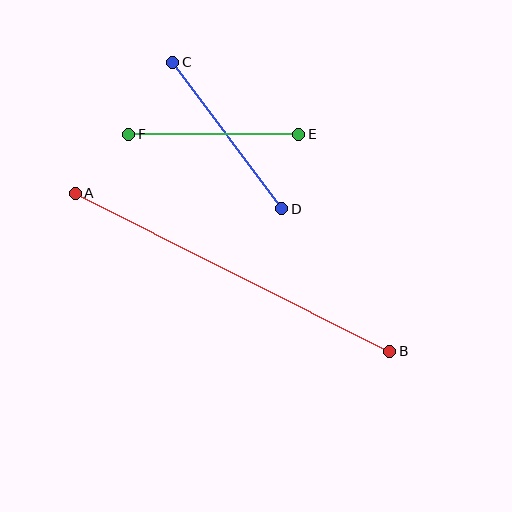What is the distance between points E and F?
The distance is approximately 170 pixels.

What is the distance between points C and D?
The distance is approximately 182 pixels.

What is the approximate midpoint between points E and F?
The midpoint is at approximately (214, 134) pixels.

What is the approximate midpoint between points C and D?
The midpoint is at approximately (227, 136) pixels.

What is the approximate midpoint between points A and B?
The midpoint is at approximately (232, 272) pixels.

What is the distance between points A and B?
The distance is approximately 352 pixels.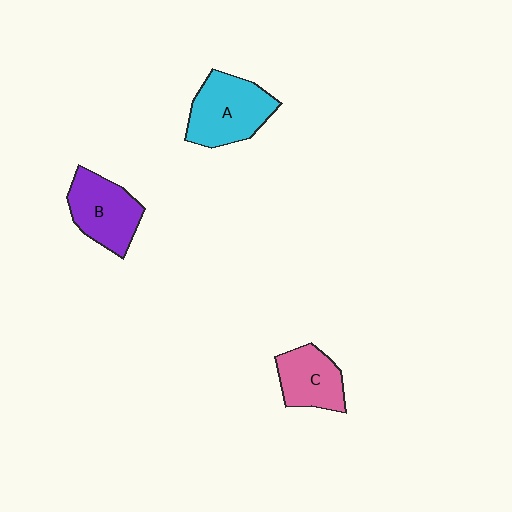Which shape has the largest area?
Shape A (cyan).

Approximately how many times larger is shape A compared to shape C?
Approximately 1.4 times.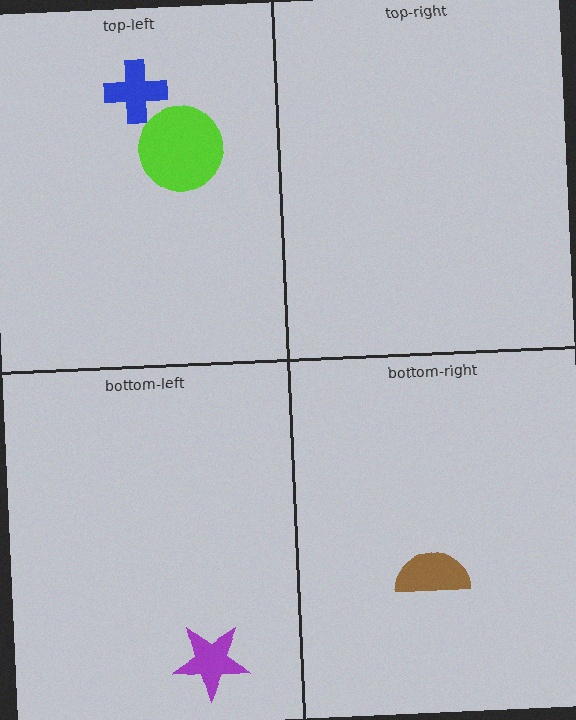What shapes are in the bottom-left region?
The purple star.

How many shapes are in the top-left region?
2.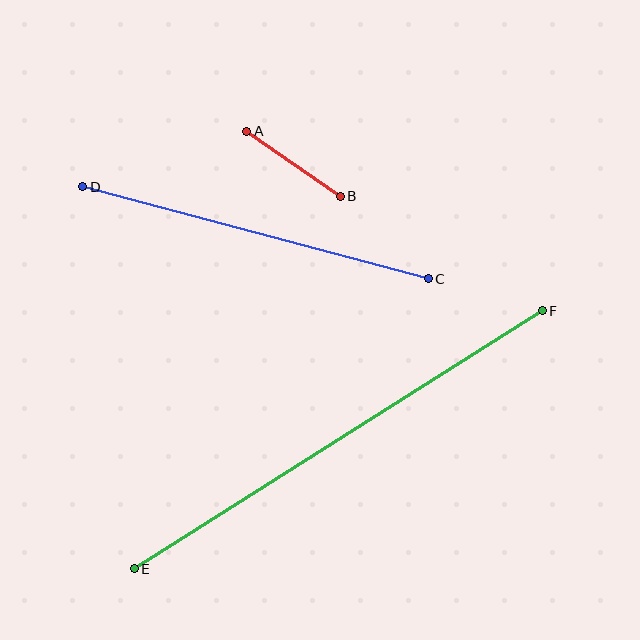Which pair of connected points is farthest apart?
Points E and F are farthest apart.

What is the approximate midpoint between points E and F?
The midpoint is at approximately (338, 440) pixels.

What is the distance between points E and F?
The distance is approximately 483 pixels.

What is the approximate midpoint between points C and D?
The midpoint is at approximately (255, 233) pixels.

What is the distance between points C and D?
The distance is approximately 357 pixels.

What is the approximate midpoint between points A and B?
The midpoint is at approximately (293, 164) pixels.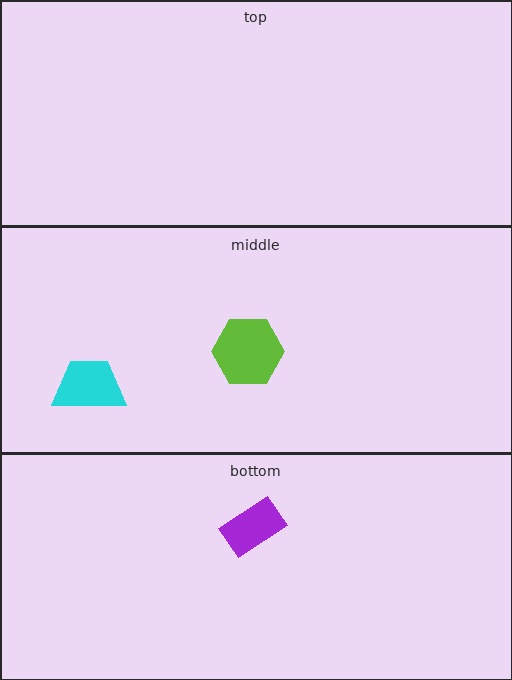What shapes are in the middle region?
The cyan trapezoid, the lime hexagon.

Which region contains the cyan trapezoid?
The middle region.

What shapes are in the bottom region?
The purple rectangle.